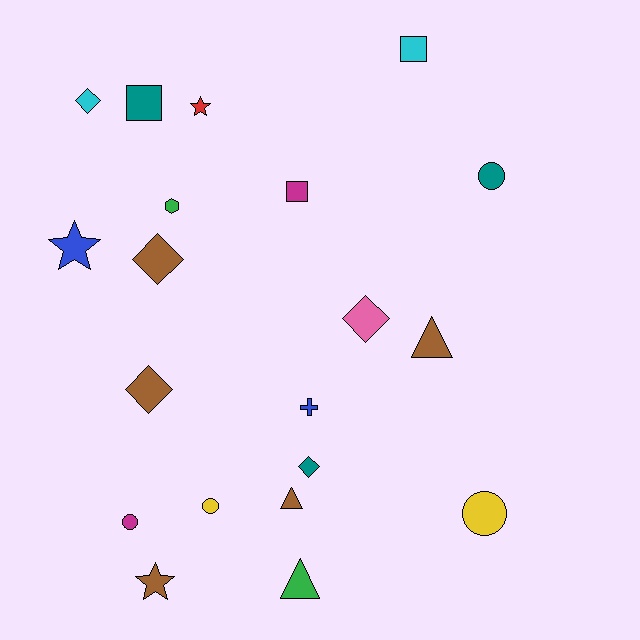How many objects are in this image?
There are 20 objects.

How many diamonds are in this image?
There are 5 diamonds.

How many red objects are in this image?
There is 1 red object.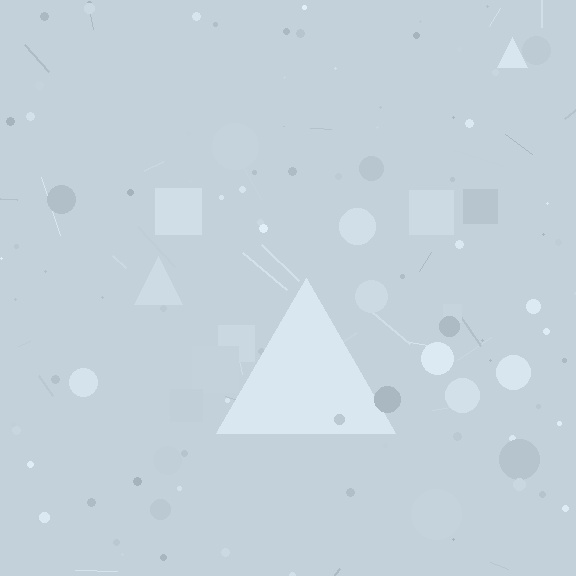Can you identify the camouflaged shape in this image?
The camouflaged shape is a triangle.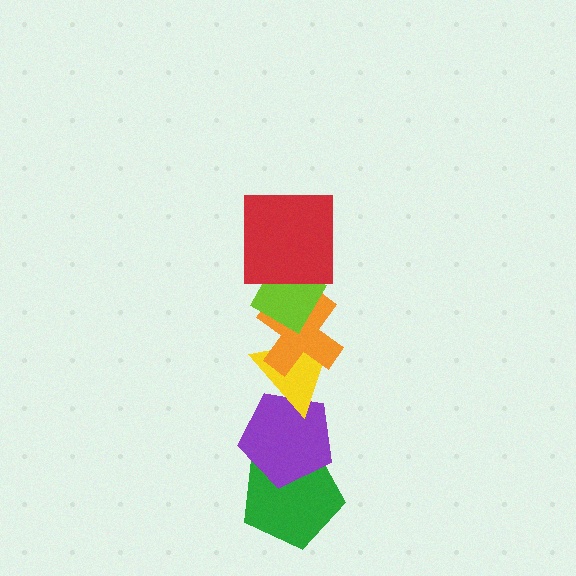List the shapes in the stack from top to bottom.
From top to bottom: the red square, the lime diamond, the orange cross, the yellow triangle, the purple pentagon, the green pentagon.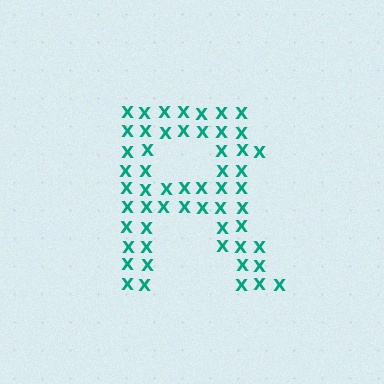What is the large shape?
The large shape is the letter R.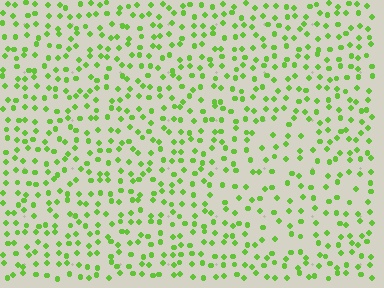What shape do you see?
I see a diamond.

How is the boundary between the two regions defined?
The boundary is defined by a change in element density (approximately 1.5x ratio). All elements are the same color, size, and shape.